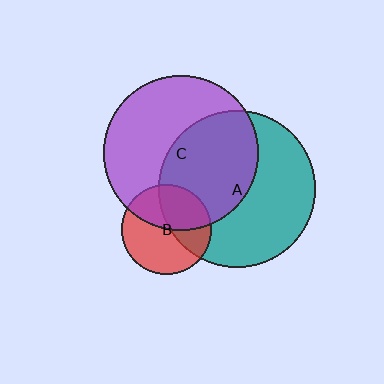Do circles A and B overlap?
Yes.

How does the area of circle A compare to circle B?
Approximately 3.0 times.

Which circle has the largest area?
Circle A (teal).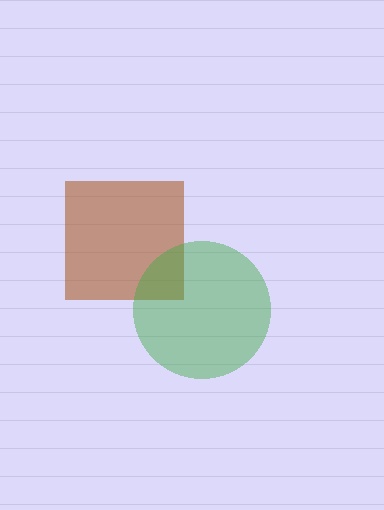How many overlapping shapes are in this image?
There are 2 overlapping shapes in the image.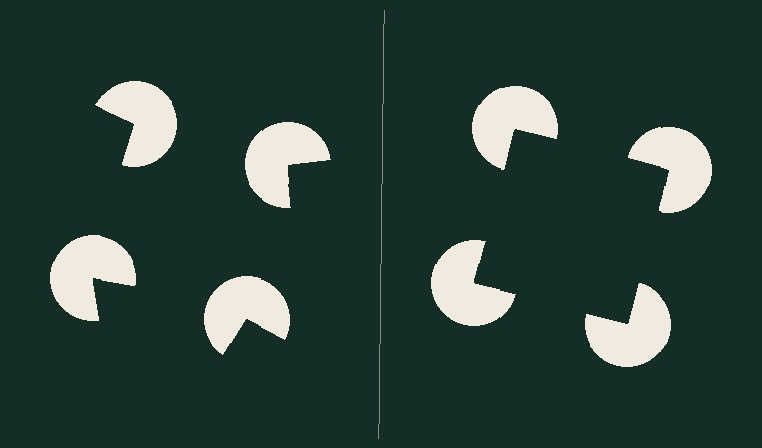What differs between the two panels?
The pac-man discs are positioned identically on both sides; only the wedge orientations differ. On the right they align to a square; on the left they are misaligned.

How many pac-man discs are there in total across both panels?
8 — 4 on each side.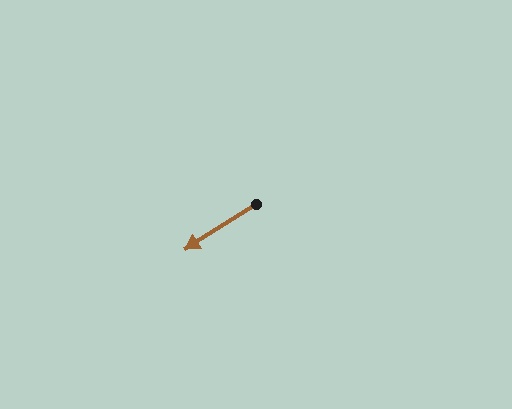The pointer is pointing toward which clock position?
Roughly 8 o'clock.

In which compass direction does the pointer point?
Southwest.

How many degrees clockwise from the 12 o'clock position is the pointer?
Approximately 238 degrees.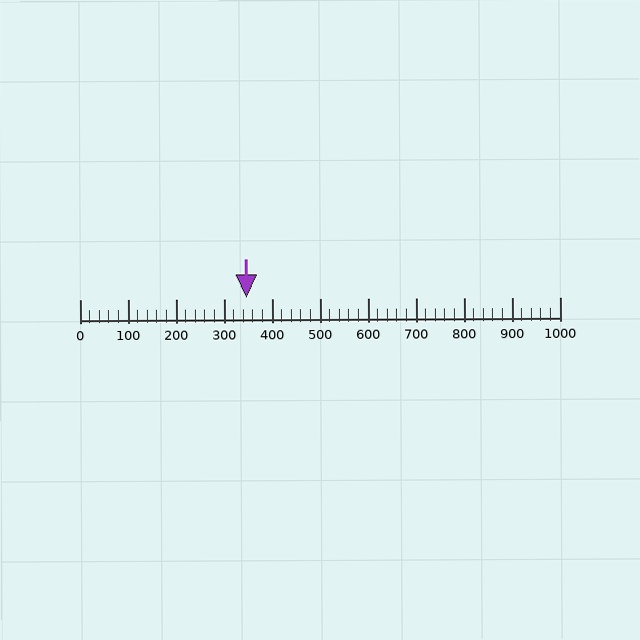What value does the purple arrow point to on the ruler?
The purple arrow points to approximately 347.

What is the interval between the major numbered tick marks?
The major tick marks are spaced 100 units apart.